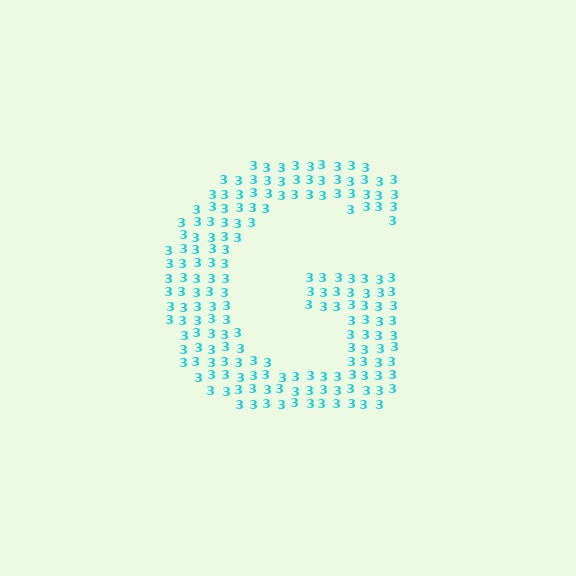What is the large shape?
The large shape is the letter G.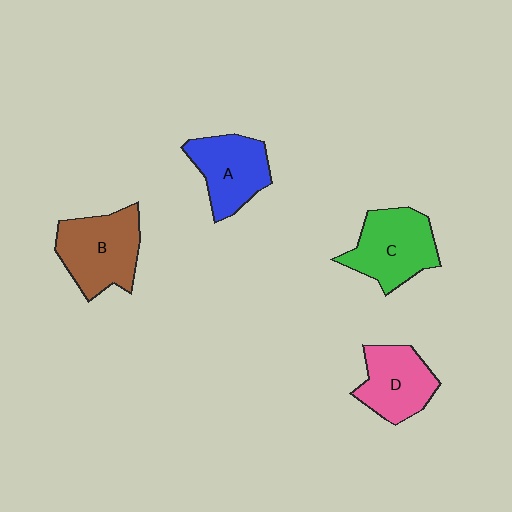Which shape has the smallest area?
Shape D (pink).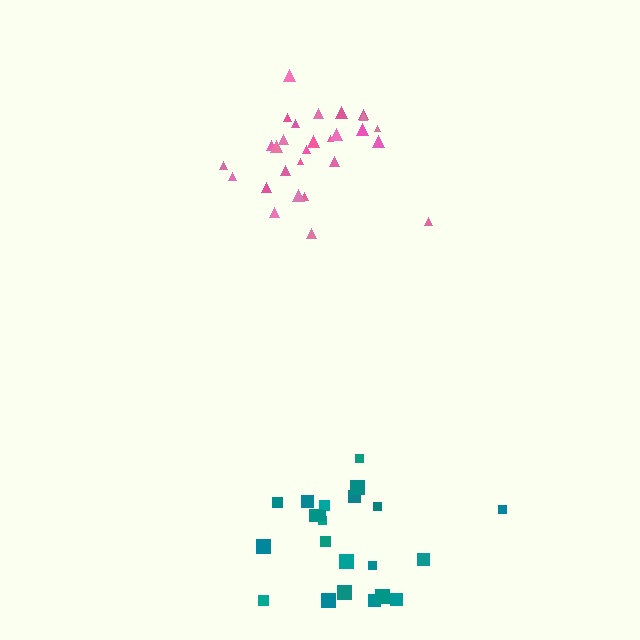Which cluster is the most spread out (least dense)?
Teal.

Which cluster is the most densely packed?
Pink.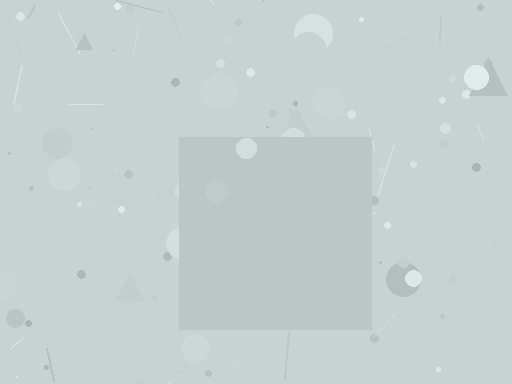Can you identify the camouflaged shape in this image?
The camouflaged shape is a square.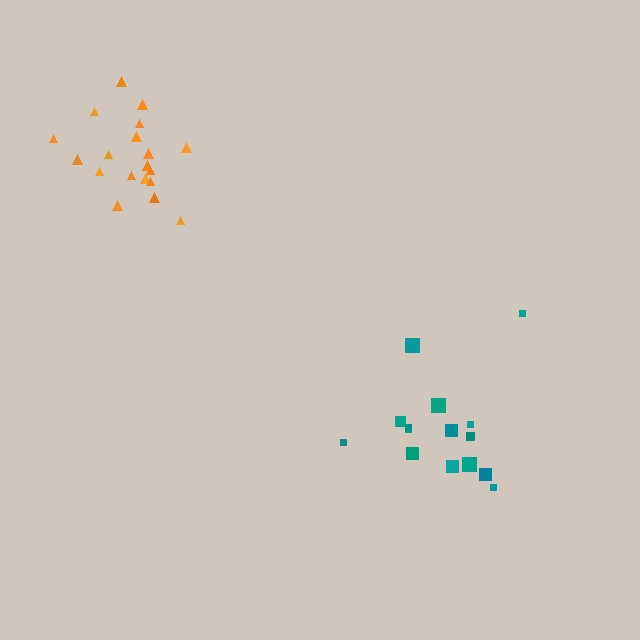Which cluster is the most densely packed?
Orange.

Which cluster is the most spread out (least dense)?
Teal.